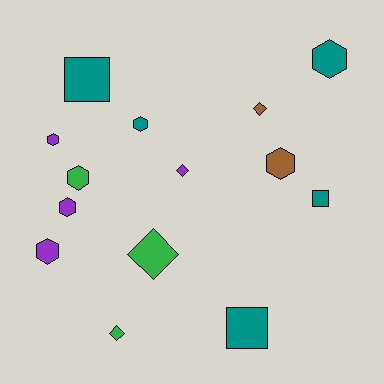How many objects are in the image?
There are 14 objects.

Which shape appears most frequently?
Hexagon, with 7 objects.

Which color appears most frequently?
Teal, with 5 objects.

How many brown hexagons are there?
There is 1 brown hexagon.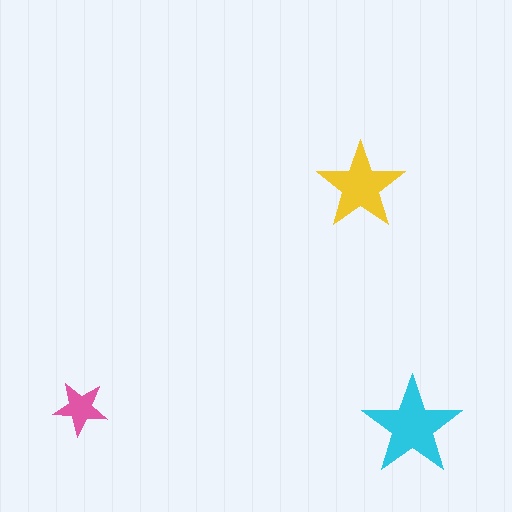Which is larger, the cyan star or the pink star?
The cyan one.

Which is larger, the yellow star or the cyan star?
The cyan one.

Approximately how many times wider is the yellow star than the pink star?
About 1.5 times wider.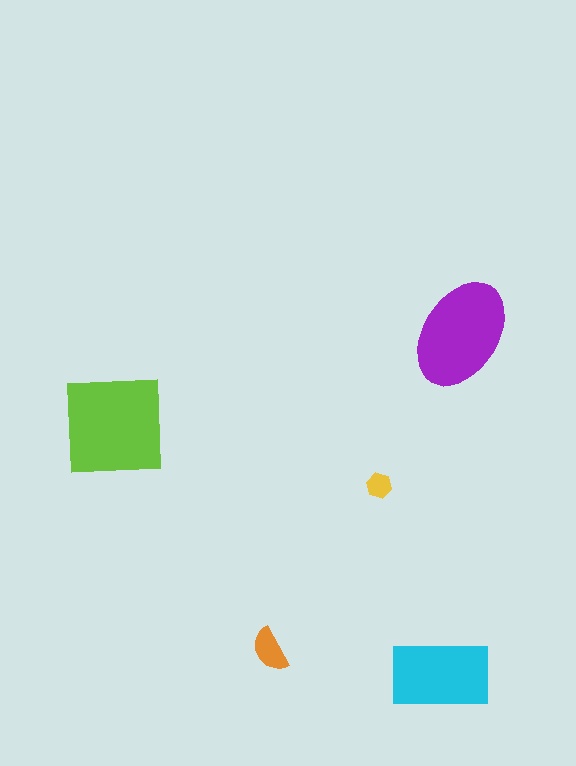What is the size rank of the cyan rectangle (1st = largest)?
3rd.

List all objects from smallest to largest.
The yellow hexagon, the orange semicircle, the cyan rectangle, the purple ellipse, the lime square.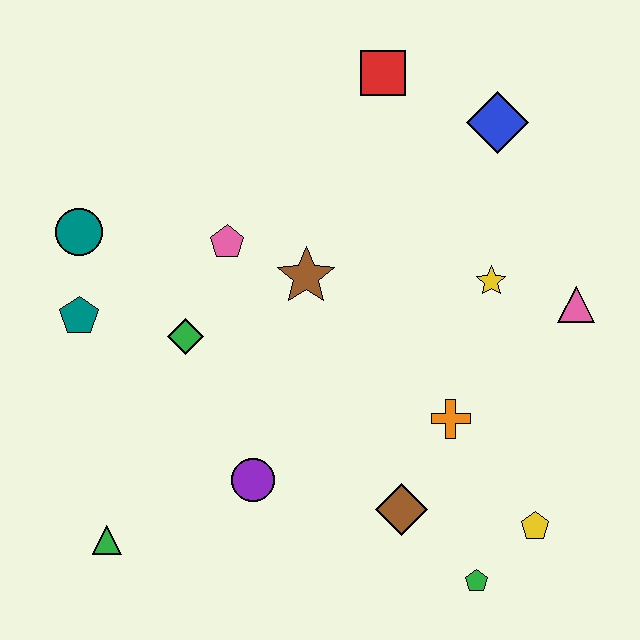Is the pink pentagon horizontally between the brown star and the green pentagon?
No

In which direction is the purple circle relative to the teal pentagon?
The purple circle is to the right of the teal pentagon.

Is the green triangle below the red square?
Yes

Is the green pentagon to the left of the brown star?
No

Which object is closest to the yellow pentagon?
The green pentagon is closest to the yellow pentagon.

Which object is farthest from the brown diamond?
The red square is farthest from the brown diamond.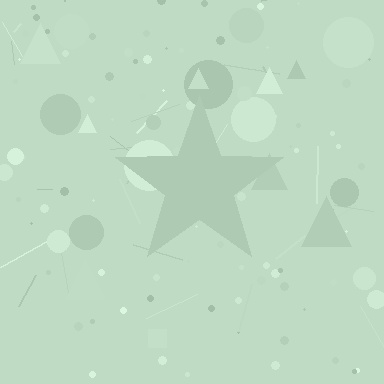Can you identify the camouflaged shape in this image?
The camouflaged shape is a star.